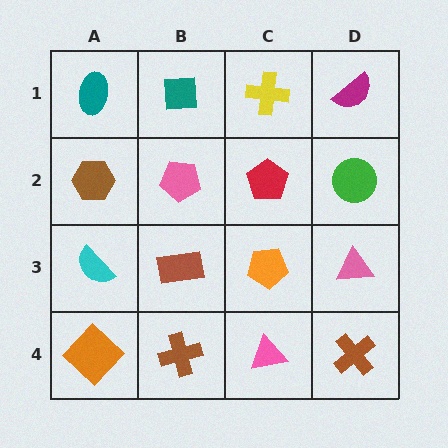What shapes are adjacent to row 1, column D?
A green circle (row 2, column D), a yellow cross (row 1, column C).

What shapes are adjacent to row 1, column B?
A pink pentagon (row 2, column B), a teal ellipse (row 1, column A), a yellow cross (row 1, column C).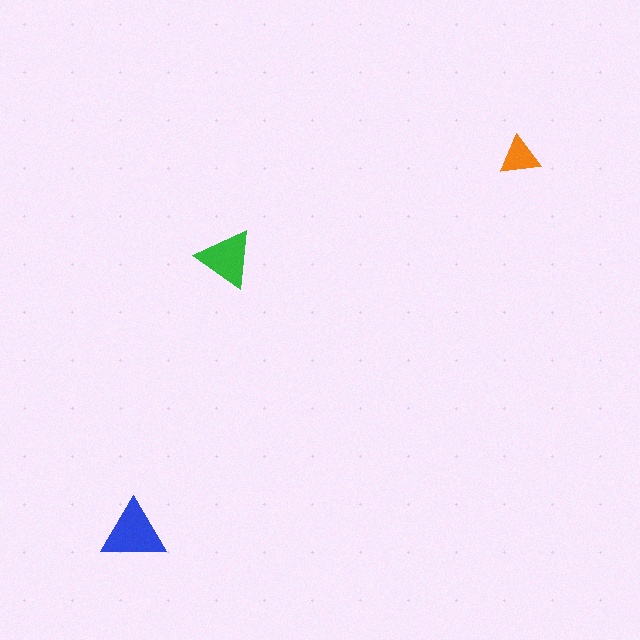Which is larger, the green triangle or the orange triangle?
The green one.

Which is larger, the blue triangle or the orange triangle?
The blue one.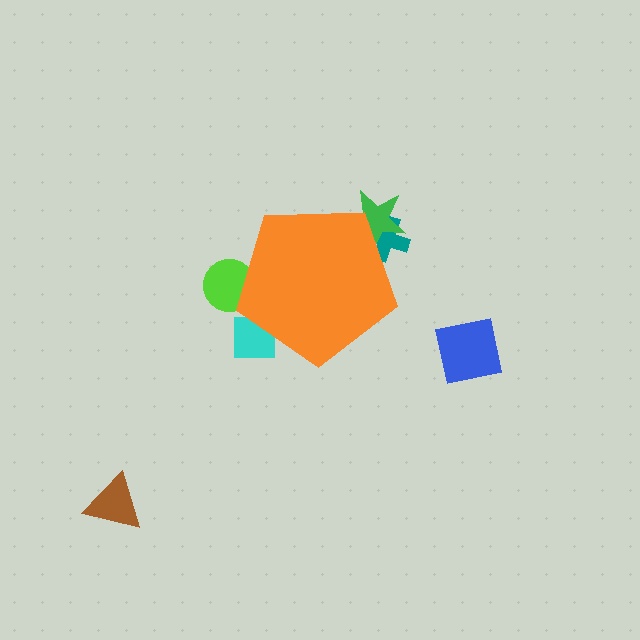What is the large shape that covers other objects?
An orange pentagon.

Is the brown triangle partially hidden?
No, the brown triangle is fully visible.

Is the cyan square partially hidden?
Yes, the cyan square is partially hidden behind the orange pentagon.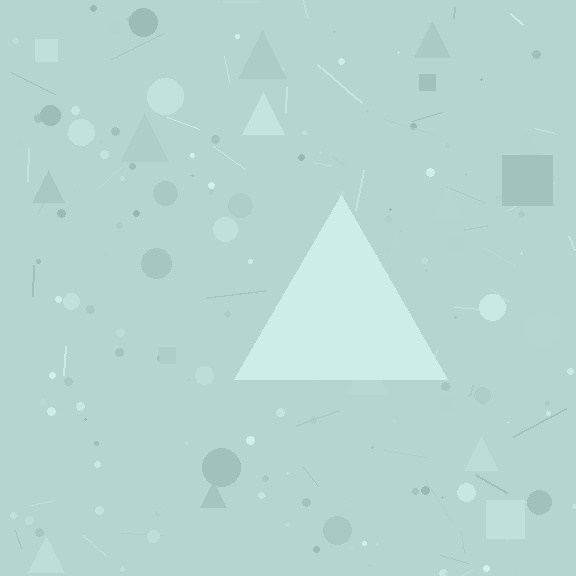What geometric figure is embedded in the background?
A triangle is embedded in the background.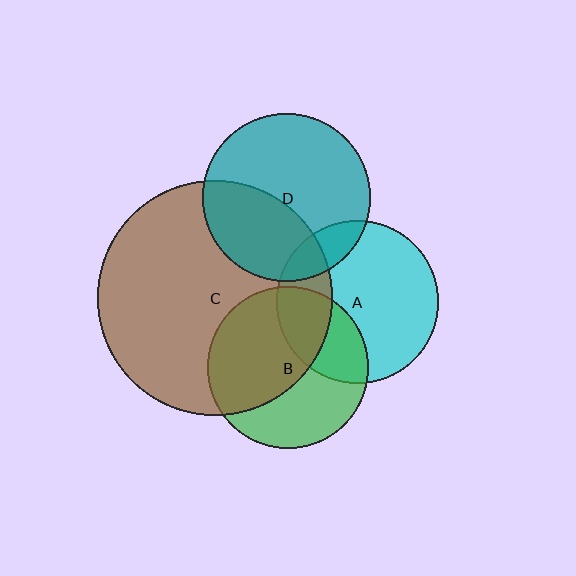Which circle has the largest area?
Circle C (brown).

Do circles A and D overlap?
Yes.